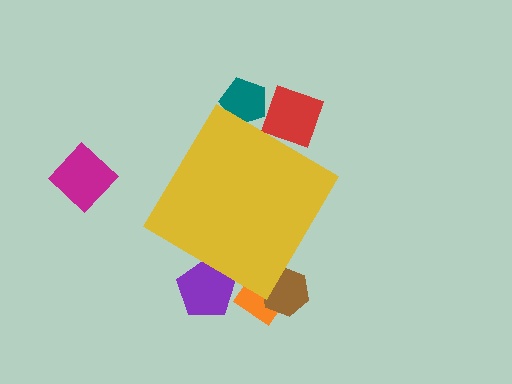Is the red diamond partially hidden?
Yes, the red diamond is partially hidden behind the yellow diamond.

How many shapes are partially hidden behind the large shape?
5 shapes are partially hidden.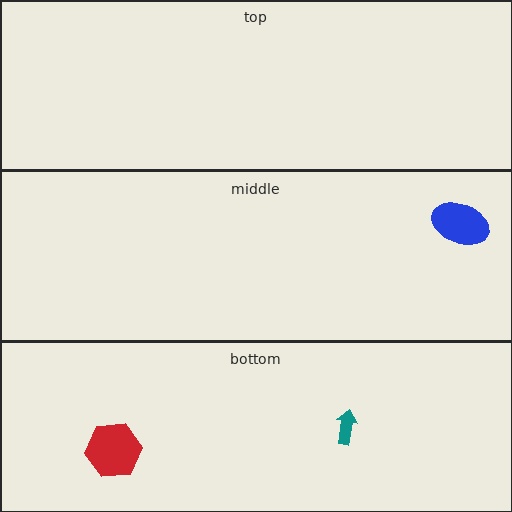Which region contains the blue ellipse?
The middle region.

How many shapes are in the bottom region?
2.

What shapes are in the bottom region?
The red hexagon, the teal arrow.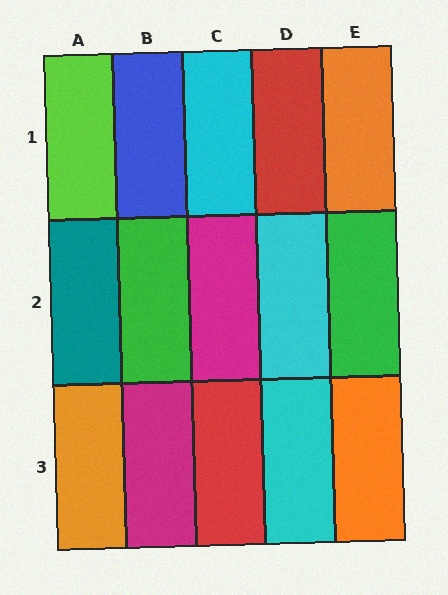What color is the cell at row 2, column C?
Magenta.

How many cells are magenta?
2 cells are magenta.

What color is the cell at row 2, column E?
Green.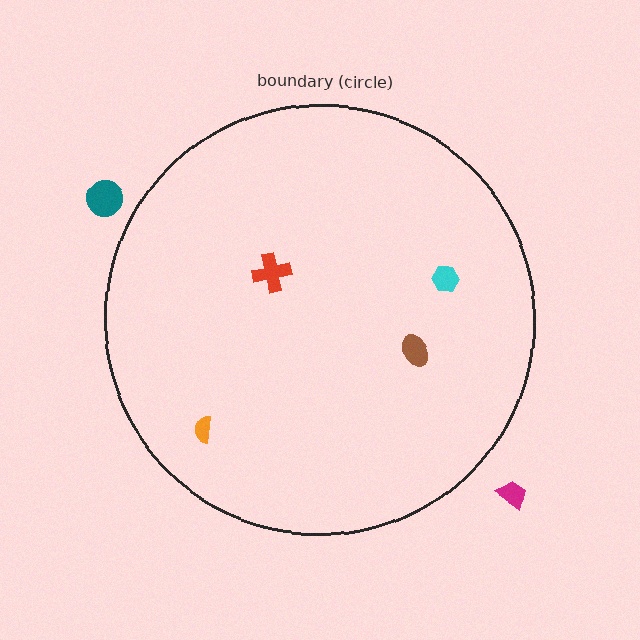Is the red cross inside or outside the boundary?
Inside.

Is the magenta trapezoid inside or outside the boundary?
Outside.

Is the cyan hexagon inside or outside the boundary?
Inside.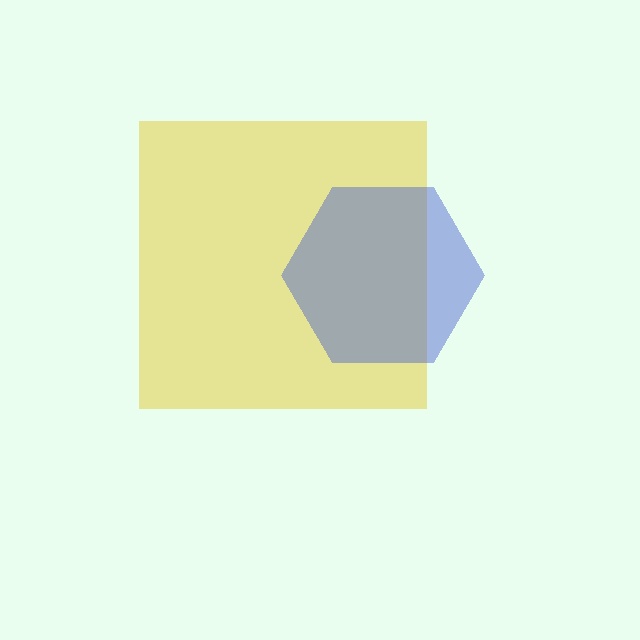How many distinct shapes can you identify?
There are 2 distinct shapes: a yellow square, a blue hexagon.